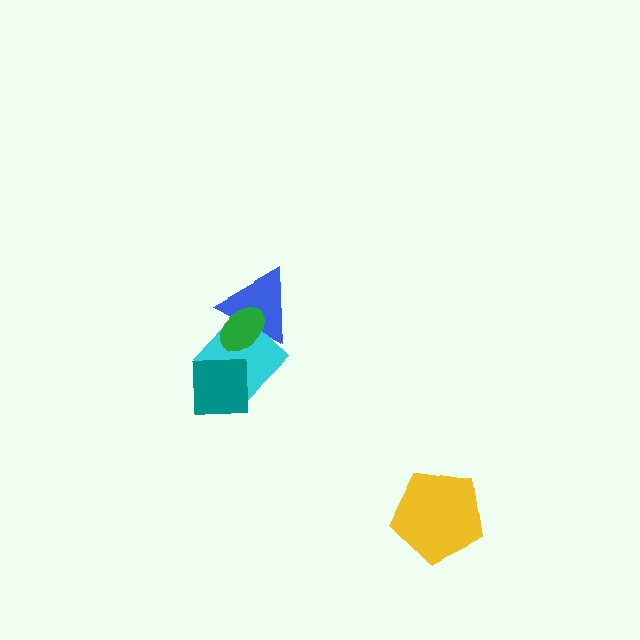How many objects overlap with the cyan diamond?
3 objects overlap with the cyan diamond.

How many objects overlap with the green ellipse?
2 objects overlap with the green ellipse.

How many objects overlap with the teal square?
1 object overlaps with the teal square.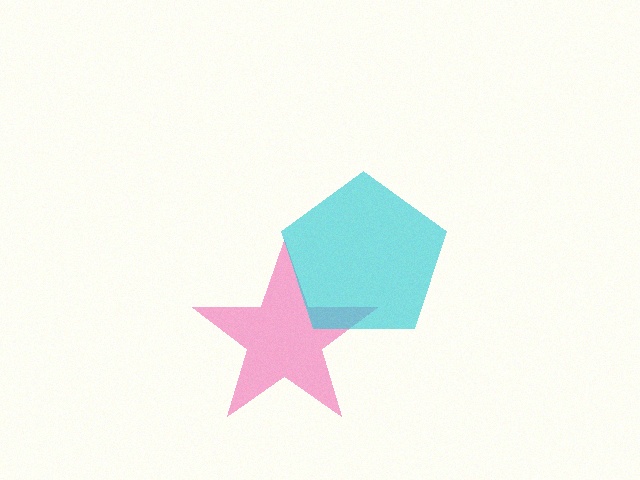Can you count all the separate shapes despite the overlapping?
Yes, there are 2 separate shapes.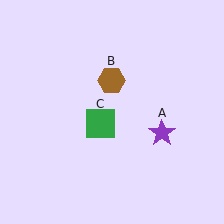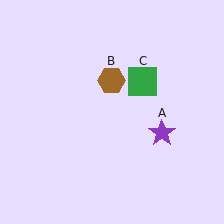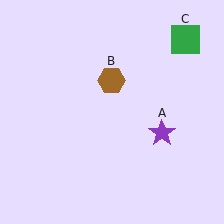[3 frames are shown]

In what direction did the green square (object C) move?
The green square (object C) moved up and to the right.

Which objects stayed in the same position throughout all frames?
Purple star (object A) and brown hexagon (object B) remained stationary.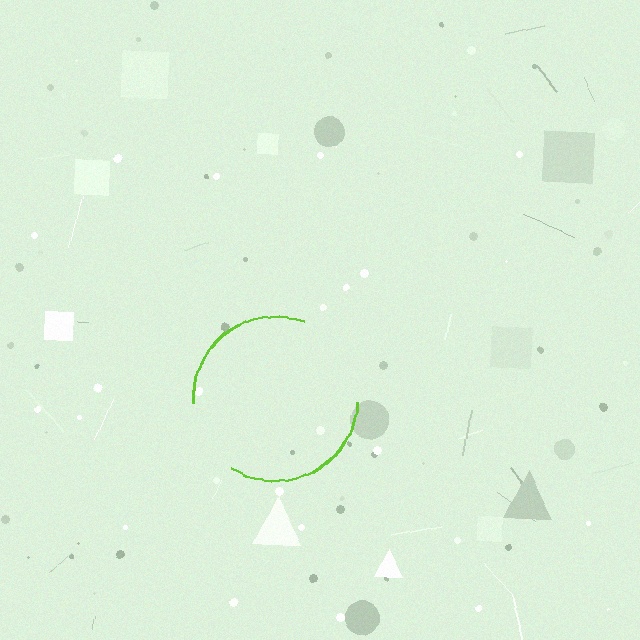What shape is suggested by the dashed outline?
The dashed outline suggests a circle.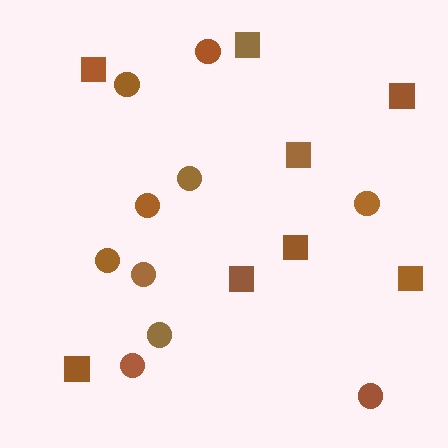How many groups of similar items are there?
There are 2 groups: one group of circles (10) and one group of squares (8).